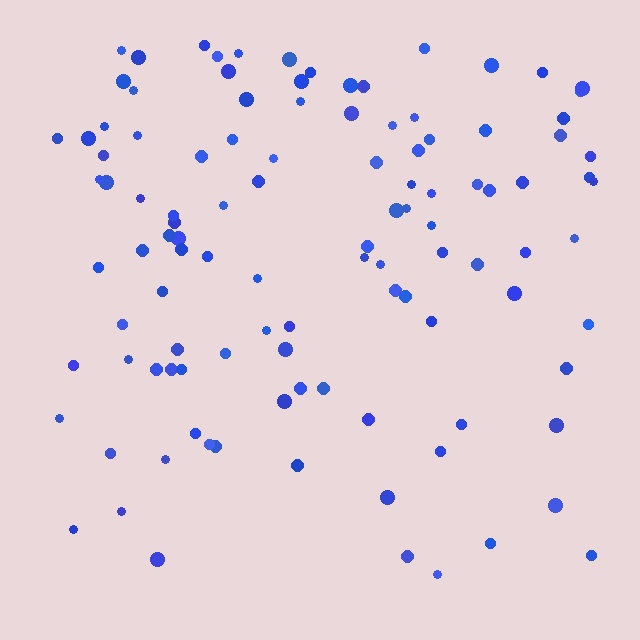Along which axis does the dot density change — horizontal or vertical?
Vertical.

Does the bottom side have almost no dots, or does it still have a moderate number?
Still a moderate number, just noticeably fewer than the top.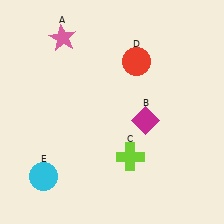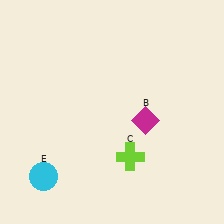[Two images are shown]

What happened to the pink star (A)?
The pink star (A) was removed in Image 2. It was in the top-left area of Image 1.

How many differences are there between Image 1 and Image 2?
There are 2 differences between the two images.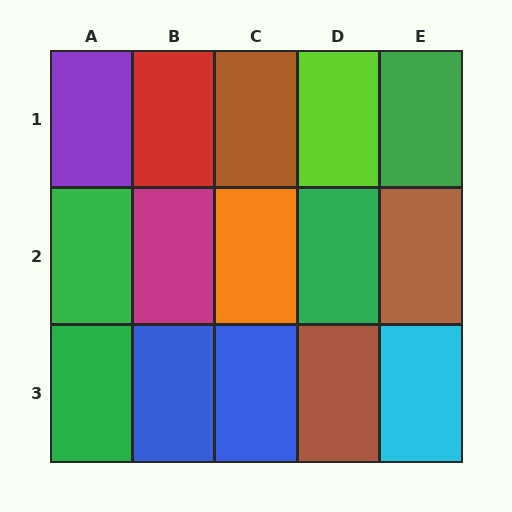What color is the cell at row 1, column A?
Purple.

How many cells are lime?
1 cell is lime.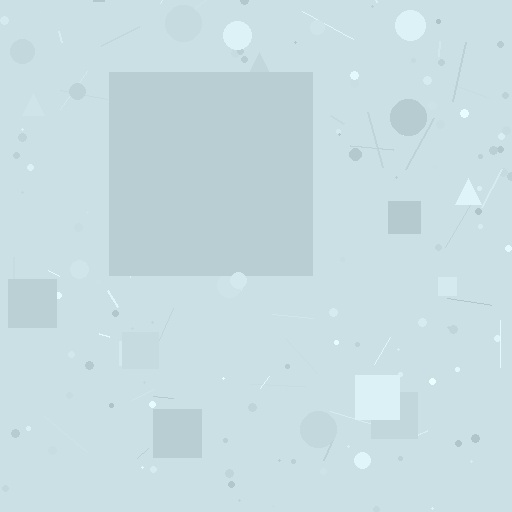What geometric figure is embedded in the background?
A square is embedded in the background.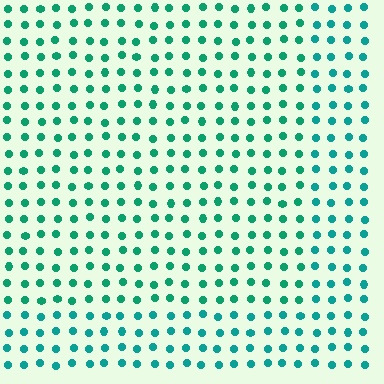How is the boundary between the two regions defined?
The boundary is defined purely by a slight shift in hue (about 17 degrees). Spacing, size, and orientation are identical on both sides.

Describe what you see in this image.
The image is filled with small teal elements in a uniform arrangement. A rectangle-shaped region is visible where the elements are tinted to a slightly different hue, forming a subtle color boundary.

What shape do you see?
I see a rectangle.